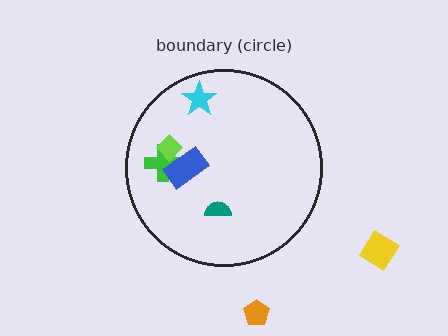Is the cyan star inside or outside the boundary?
Inside.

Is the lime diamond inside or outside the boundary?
Inside.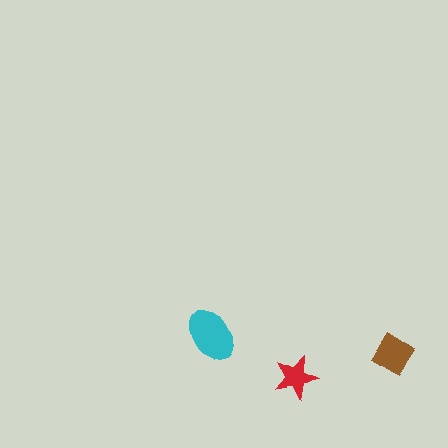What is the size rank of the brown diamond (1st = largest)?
2nd.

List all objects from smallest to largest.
The red star, the brown diamond, the cyan ellipse.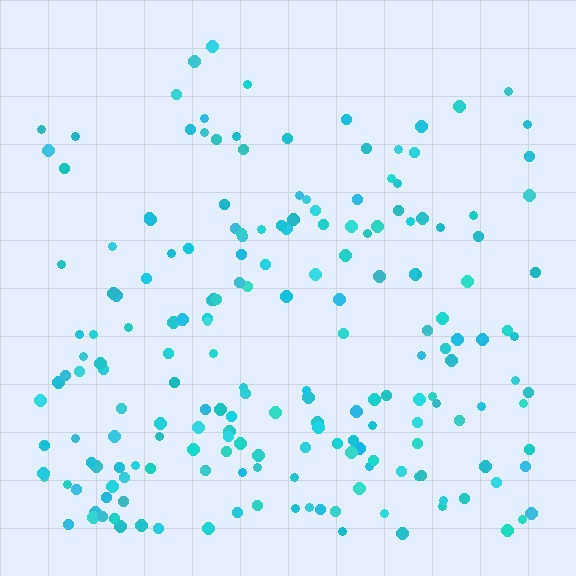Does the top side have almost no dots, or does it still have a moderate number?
Still a moderate number, just noticeably fewer than the bottom.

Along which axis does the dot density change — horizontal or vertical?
Vertical.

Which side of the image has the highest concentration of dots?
The bottom.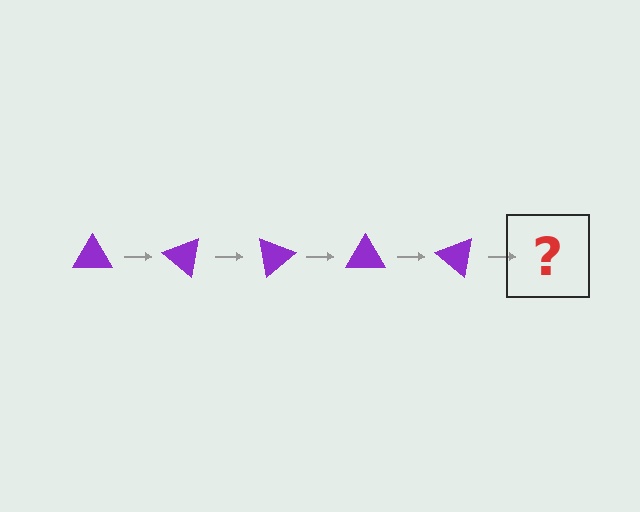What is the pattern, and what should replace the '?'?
The pattern is that the triangle rotates 40 degrees each step. The '?' should be a purple triangle rotated 200 degrees.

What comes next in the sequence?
The next element should be a purple triangle rotated 200 degrees.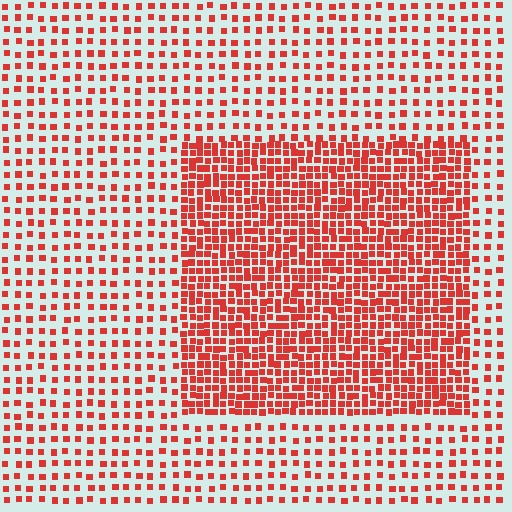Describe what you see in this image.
The image contains small red elements arranged at two different densities. A rectangle-shaped region is visible where the elements are more densely packed than the surrounding area.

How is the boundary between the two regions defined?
The boundary is defined by a change in element density (approximately 2.4x ratio). All elements are the same color, size, and shape.